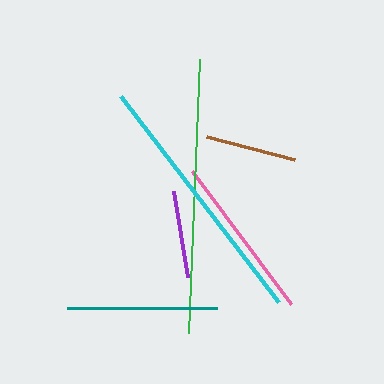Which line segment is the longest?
The green line is the longest at approximately 275 pixels.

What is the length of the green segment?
The green segment is approximately 275 pixels long.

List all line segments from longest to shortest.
From longest to shortest: green, cyan, pink, teal, brown, purple.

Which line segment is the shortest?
The purple line is the shortest at approximately 88 pixels.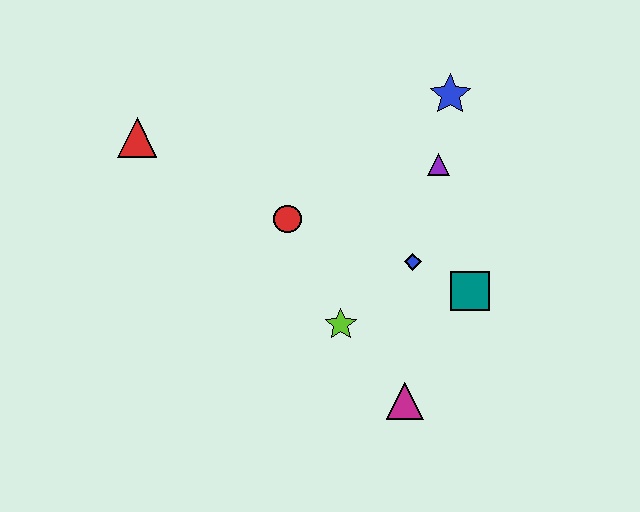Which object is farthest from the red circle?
The magenta triangle is farthest from the red circle.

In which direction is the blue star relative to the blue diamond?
The blue star is above the blue diamond.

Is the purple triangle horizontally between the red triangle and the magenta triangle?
No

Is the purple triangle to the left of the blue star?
Yes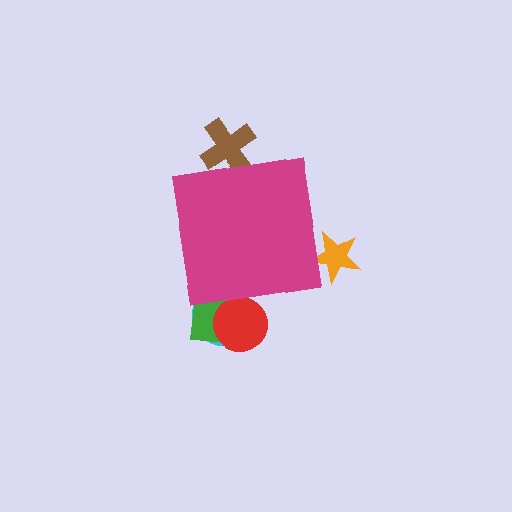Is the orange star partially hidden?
Yes, the orange star is partially hidden behind the magenta square.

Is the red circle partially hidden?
Yes, the red circle is partially hidden behind the magenta square.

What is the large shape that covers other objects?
A magenta square.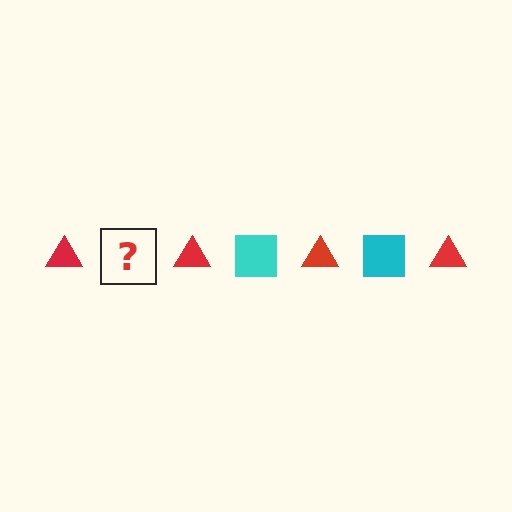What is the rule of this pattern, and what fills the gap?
The rule is that the pattern alternates between red triangle and cyan square. The gap should be filled with a cyan square.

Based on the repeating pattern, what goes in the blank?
The blank should be a cyan square.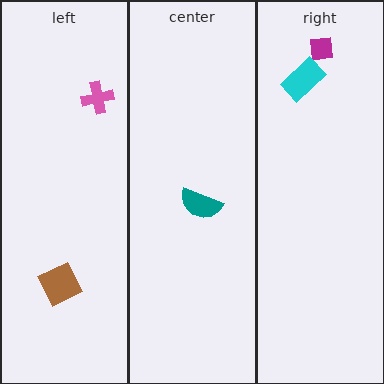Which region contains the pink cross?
The left region.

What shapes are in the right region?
The magenta square, the cyan rectangle.